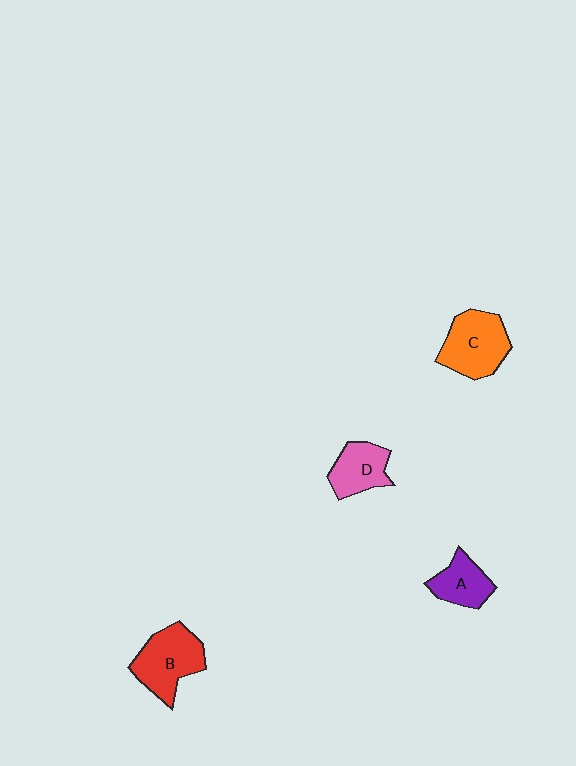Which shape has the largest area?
Shape C (orange).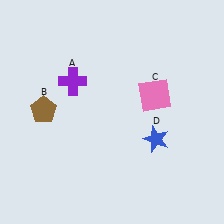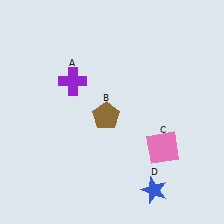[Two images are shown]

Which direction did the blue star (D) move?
The blue star (D) moved down.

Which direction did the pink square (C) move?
The pink square (C) moved down.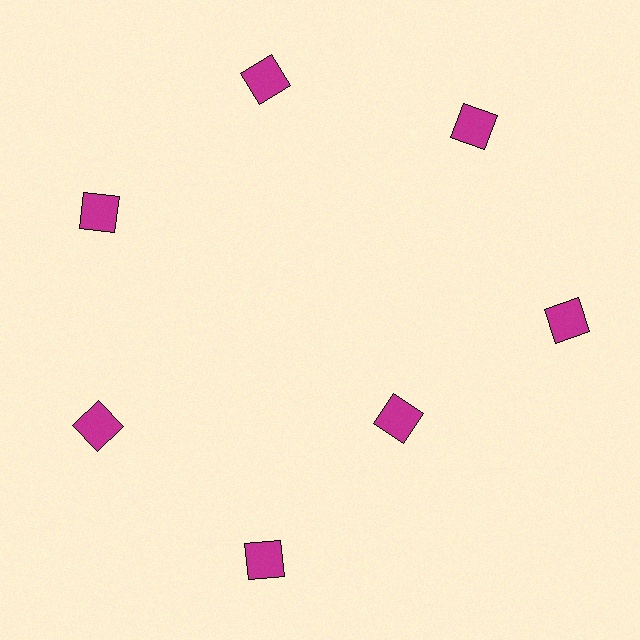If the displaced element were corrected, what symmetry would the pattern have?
It would have 7-fold rotational symmetry — the pattern would map onto itself every 51 degrees.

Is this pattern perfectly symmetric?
No. The 7 magenta squares are arranged in a ring, but one element near the 5 o'clock position is pulled inward toward the center, breaking the 7-fold rotational symmetry.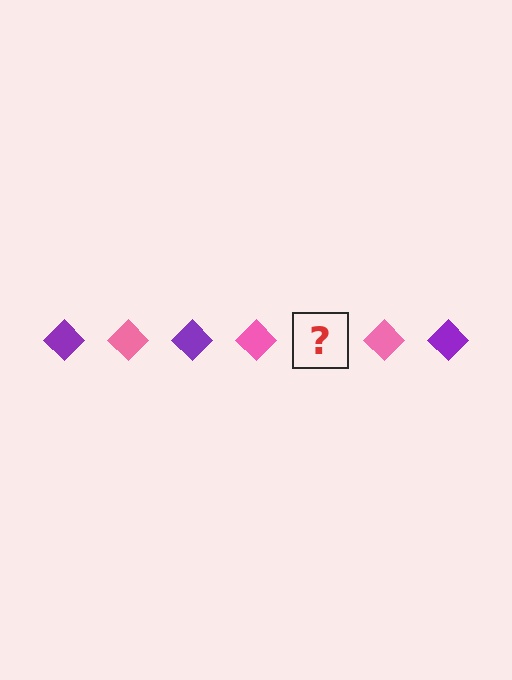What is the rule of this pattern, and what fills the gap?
The rule is that the pattern cycles through purple, pink diamonds. The gap should be filled with a purple diamond.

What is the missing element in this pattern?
The missing element is a purple diamond.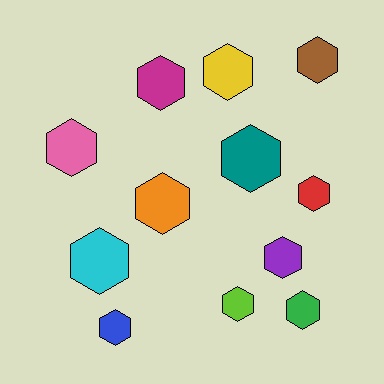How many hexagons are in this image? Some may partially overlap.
There are 12 hexagons.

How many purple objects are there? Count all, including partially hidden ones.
There is 1 purple object.